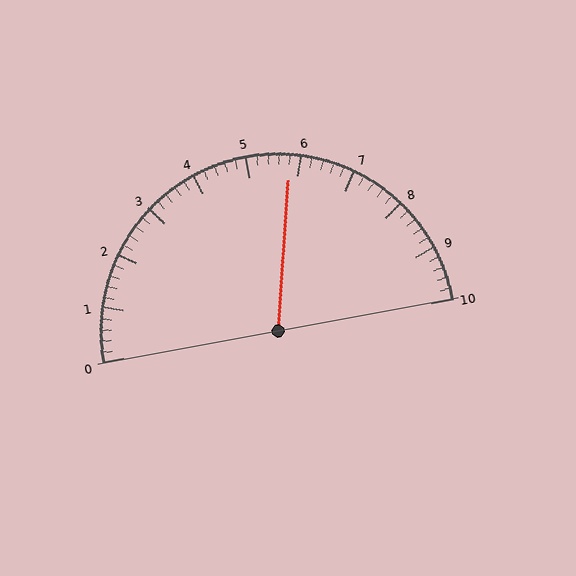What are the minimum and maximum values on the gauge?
The gauge ranges from 0 to 10.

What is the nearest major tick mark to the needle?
The nearest major tick mark is 6.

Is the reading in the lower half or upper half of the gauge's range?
The reading is in the upper half of the range (0 to 10).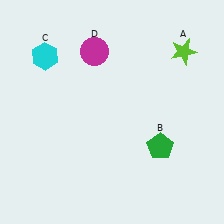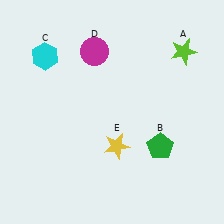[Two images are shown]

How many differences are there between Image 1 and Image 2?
There is 1 difference between the two images.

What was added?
A yellow star (E) was added in Image 2.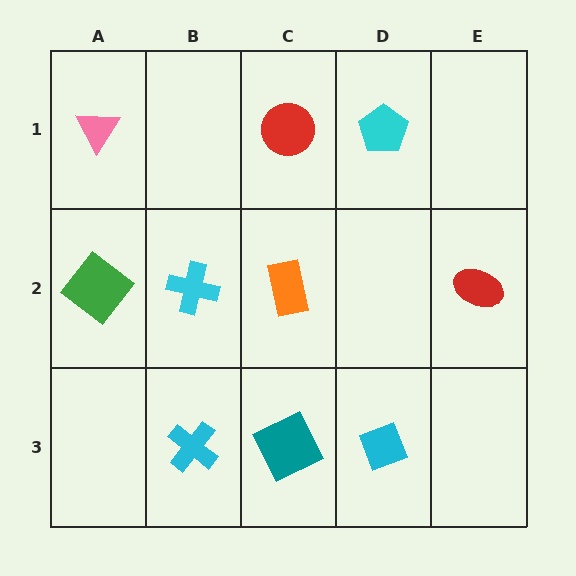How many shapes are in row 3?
3 shapes.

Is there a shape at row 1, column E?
No, that cell is empty.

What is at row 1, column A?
A pink triangle.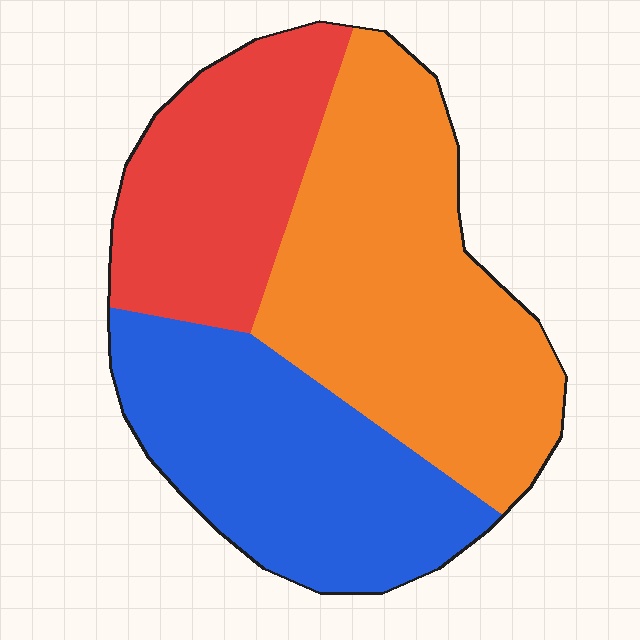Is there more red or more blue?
Blue.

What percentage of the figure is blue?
Blue covers roughly 35% of the figure.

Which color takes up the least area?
Red, at roughly 25%.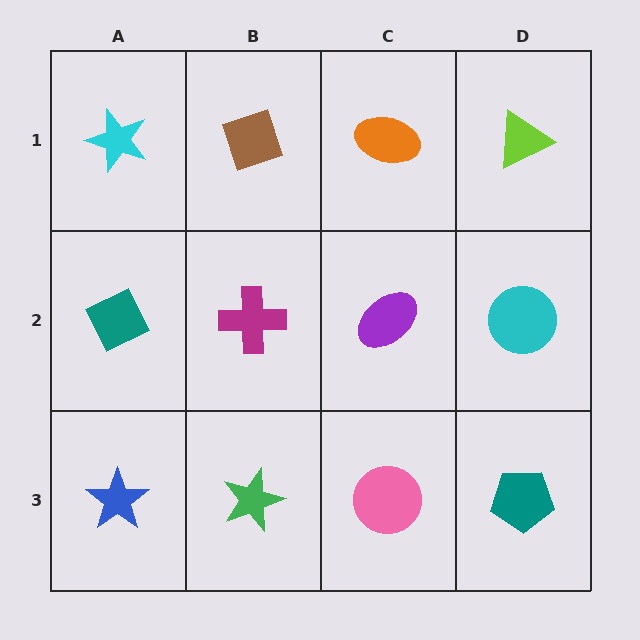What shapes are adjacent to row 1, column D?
A cyan circle (row 2, column D), an orange ellipse (row 1, column C).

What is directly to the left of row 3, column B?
A blue star.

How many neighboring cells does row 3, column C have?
3.